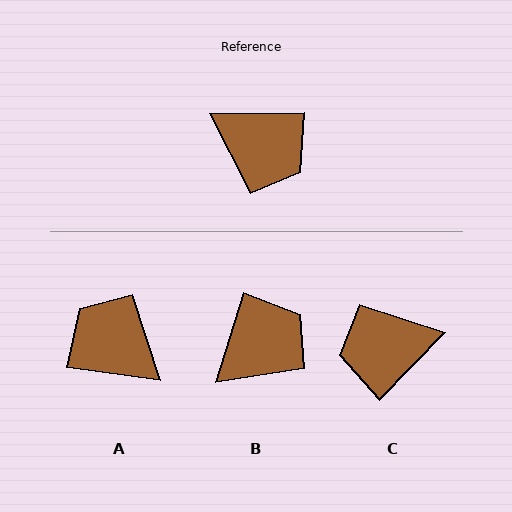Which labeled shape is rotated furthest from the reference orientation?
A, about 171 degrees away.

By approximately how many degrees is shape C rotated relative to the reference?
Approximately 135 degrees clockwise.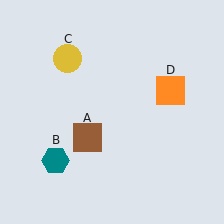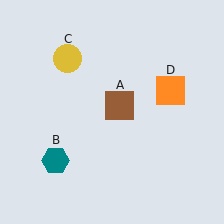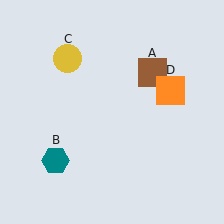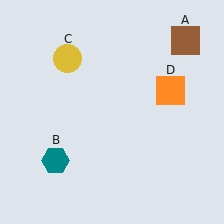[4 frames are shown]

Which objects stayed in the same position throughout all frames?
Teal hexagon (object B) and yellow circle (object C) and orange square (object D) remained stationary.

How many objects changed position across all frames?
1 object changed position: brown square (object A).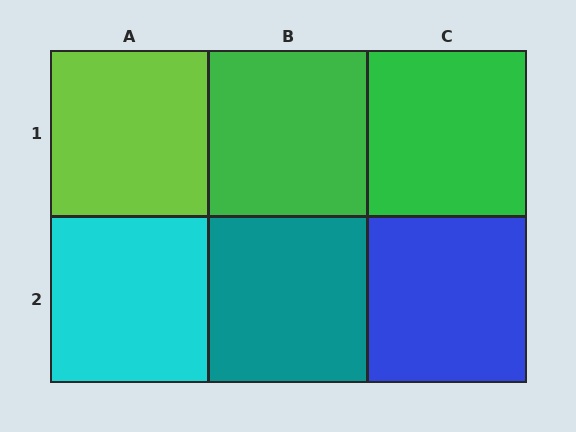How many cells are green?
2 cells are green.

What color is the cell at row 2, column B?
Teal.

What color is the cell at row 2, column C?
Blue.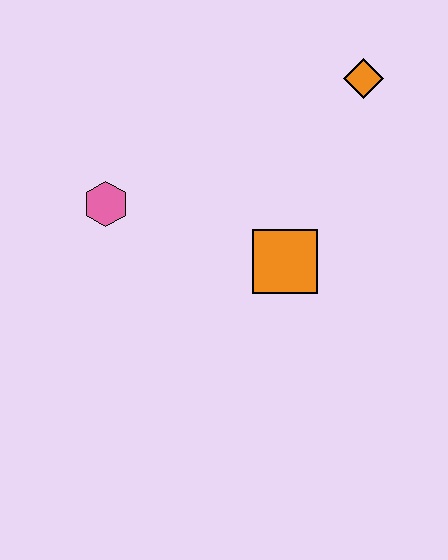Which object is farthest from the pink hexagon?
The orange diamond is farthest from the pink hexagon.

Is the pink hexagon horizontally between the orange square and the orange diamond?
No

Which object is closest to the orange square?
The pink hexagon is closest to the orange square.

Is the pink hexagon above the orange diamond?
No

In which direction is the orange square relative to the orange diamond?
The orange square is below the orange diamond.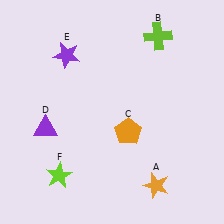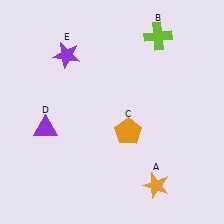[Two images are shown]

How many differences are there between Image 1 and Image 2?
There is 1 difference between the two images.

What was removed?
The lime star (F) was removed in Image 2.